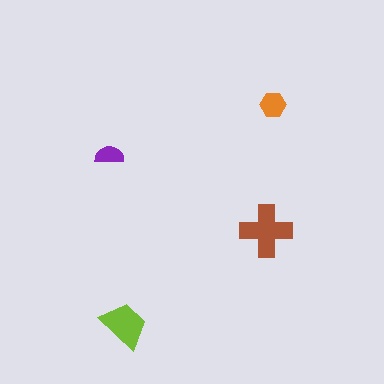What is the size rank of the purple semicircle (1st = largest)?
4th.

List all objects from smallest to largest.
The purple semicircle, the orange hexagon, the lime trapezoid, the brown cross.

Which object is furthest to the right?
The orange hexagon is rightmost.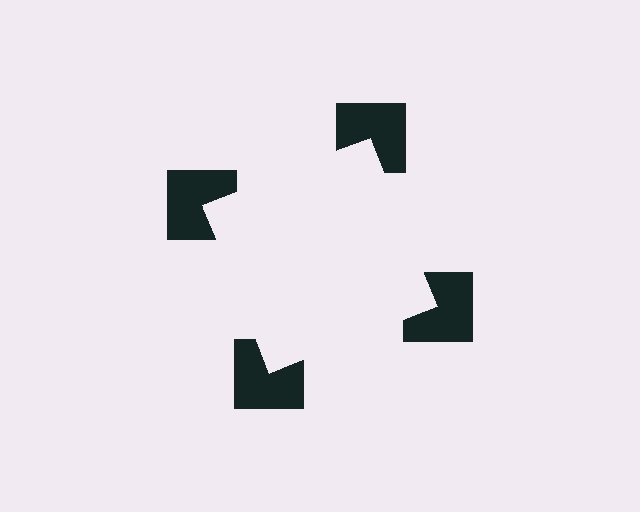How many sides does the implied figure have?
4 sides.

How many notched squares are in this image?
There are 4 — one at each vertex of the illusory square.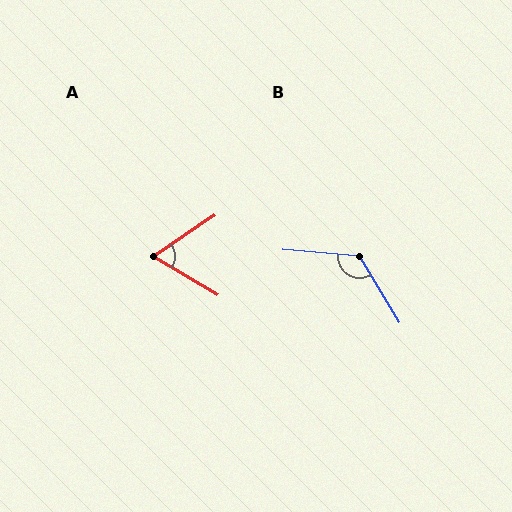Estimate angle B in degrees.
Approximately 126 degrees.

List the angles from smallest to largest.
A (65°), B (126°).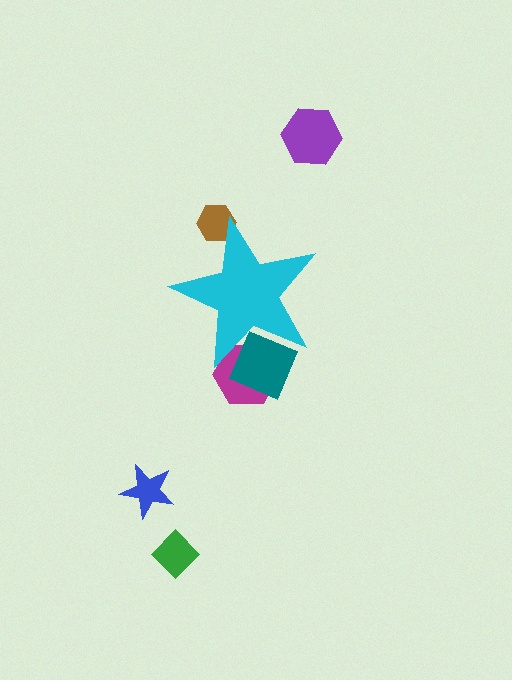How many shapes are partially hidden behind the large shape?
3 shapes are partially hidden.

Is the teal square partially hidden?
Yes, the teal square is partially hidden behind the cyan star.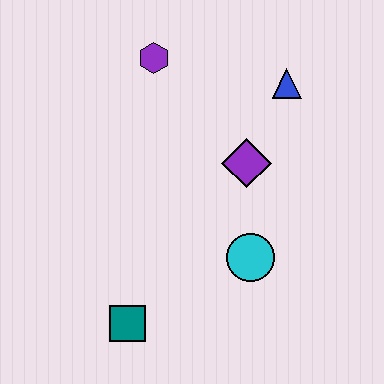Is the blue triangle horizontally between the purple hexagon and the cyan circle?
No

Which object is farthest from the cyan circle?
The purple hexagon is farthest from the cyan circle.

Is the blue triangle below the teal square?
No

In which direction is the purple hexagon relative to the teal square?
The purple hexagon is above the teal square.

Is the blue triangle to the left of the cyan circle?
No